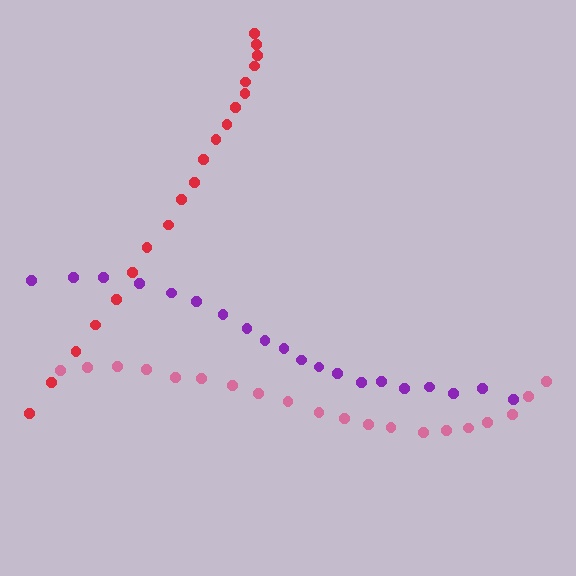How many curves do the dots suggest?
There are 3 distinct paths.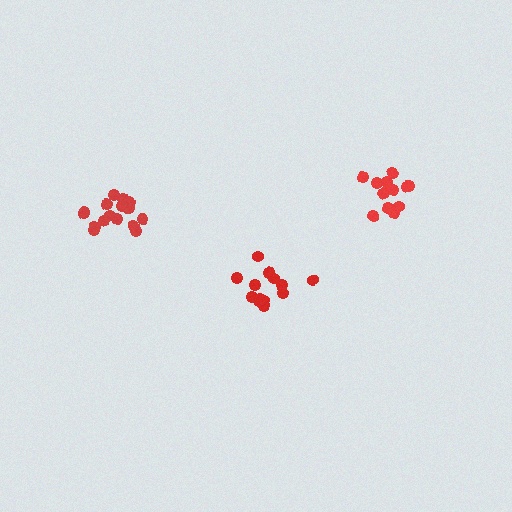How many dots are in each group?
Group 1: 13 dots, Group 2: 16 dots, Group 3: 12 dots (41 total).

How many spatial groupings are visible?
There are 3 spatial groupings.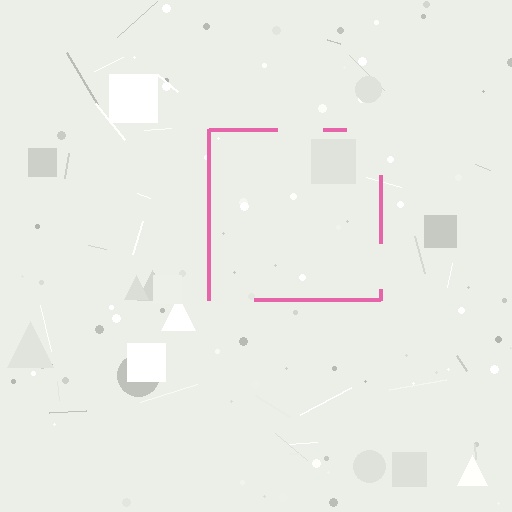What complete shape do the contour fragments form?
The contour fragments form a square.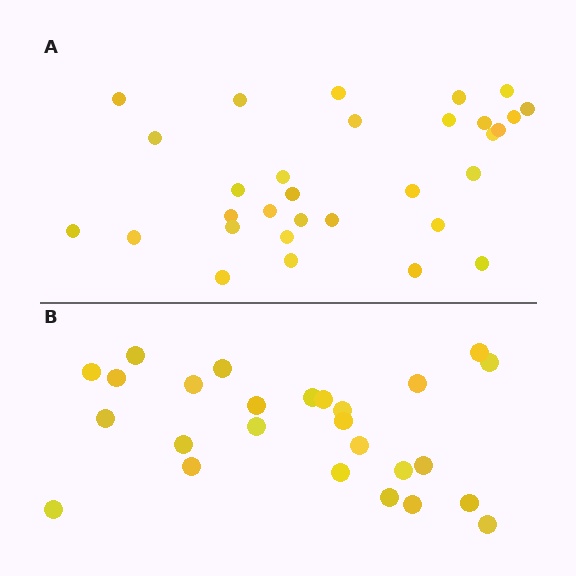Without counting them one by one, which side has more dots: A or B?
Region A (the top region) has more dots.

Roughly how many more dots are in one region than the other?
Region A has about 5 more dots than region B.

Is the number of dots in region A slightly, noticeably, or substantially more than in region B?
Region A has only slightly more — the two regions are fairly close. The ratio is roughly 1.2 to 1.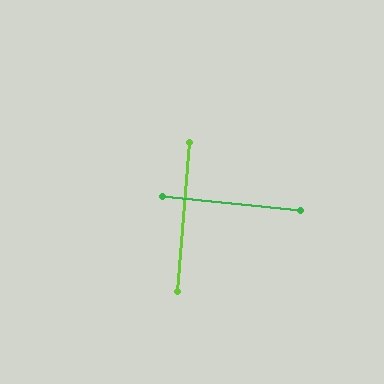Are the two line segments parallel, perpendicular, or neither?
Perpendicular — they meet at approximately 89°.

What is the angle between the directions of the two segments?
Approximately 89 degrees.